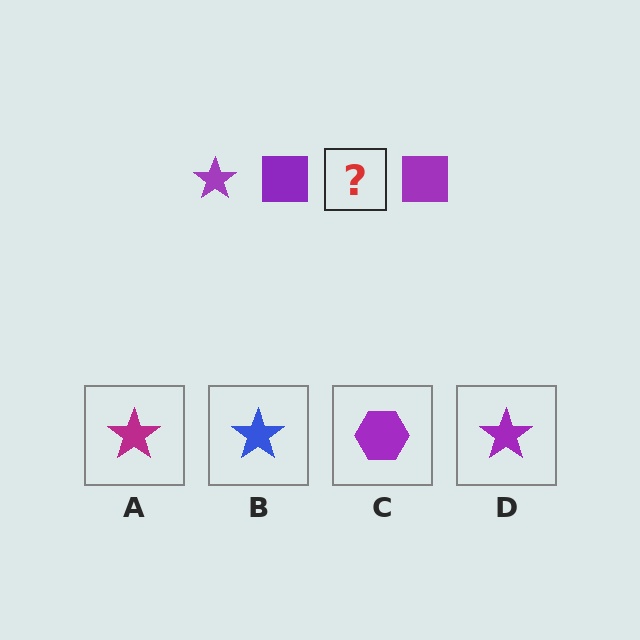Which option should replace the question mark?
Option D.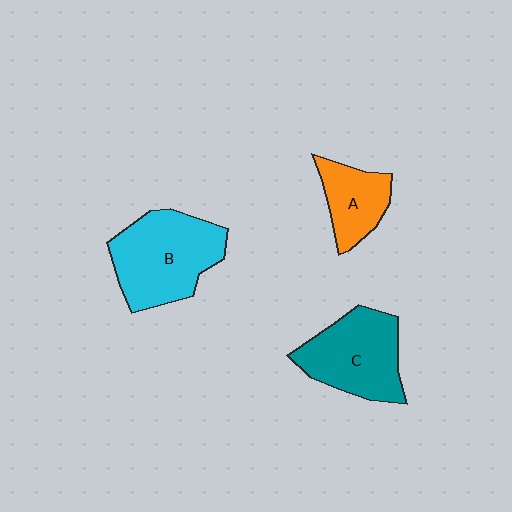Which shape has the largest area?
Shape B (cyan).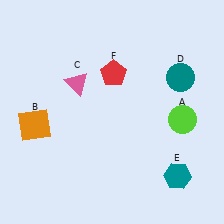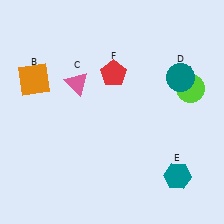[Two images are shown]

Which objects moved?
The objects that moved are: the lime circle (A), the orange square (B).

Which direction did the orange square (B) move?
The orange square (B) moved up.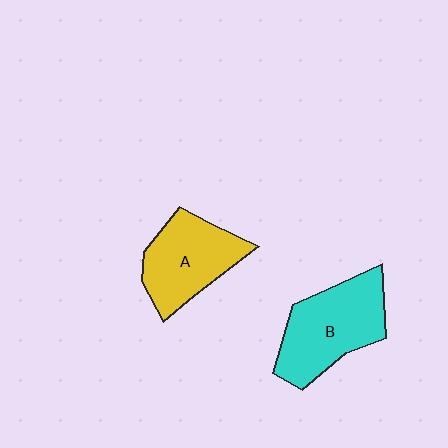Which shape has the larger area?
Shape B (cyan).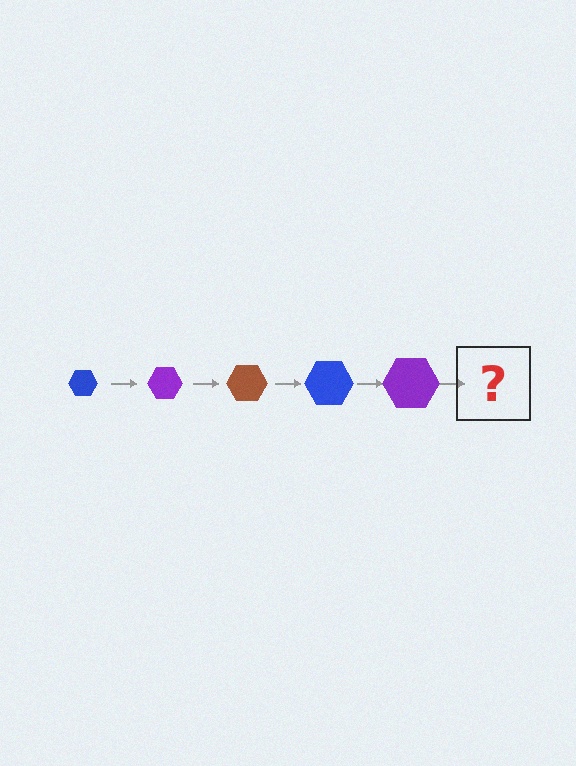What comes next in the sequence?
The next element should be a brown hexagon, larger than the previous one.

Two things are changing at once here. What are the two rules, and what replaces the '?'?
The two rules are that the hexagon grows larger each step and the color cycles through blue, purple, and brown. The '?' should be a brown hexagon, larger than the previous one.